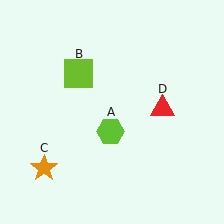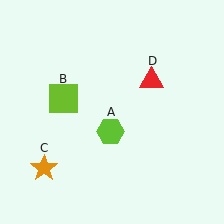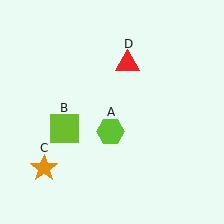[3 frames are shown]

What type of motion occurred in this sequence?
The lime square (object B), red triangle (object D) rotated counterclockwise around the center of the scene.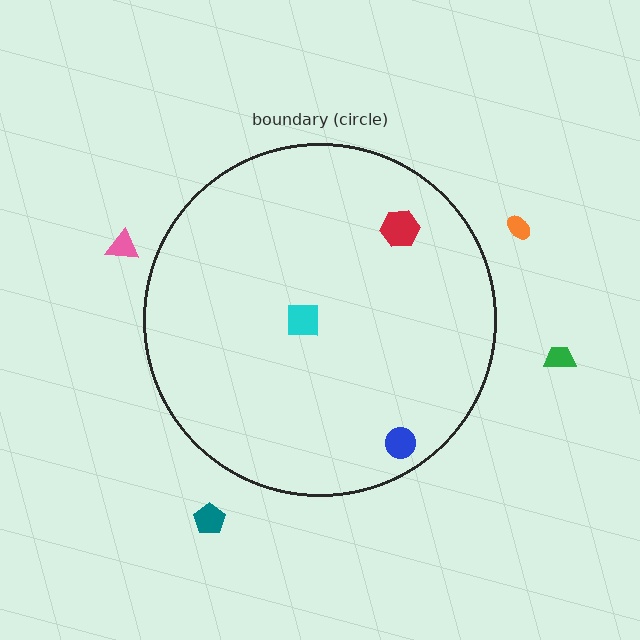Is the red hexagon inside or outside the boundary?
Inside.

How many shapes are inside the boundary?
3 inside, 4 outside.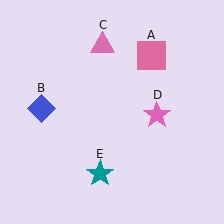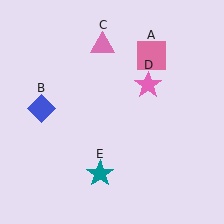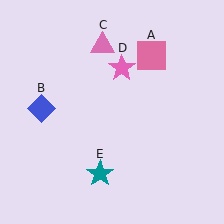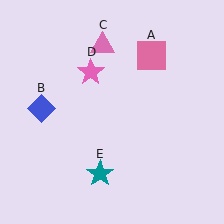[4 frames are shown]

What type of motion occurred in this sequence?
The pink star (object D) rotated counterclockwise around the center of the scene.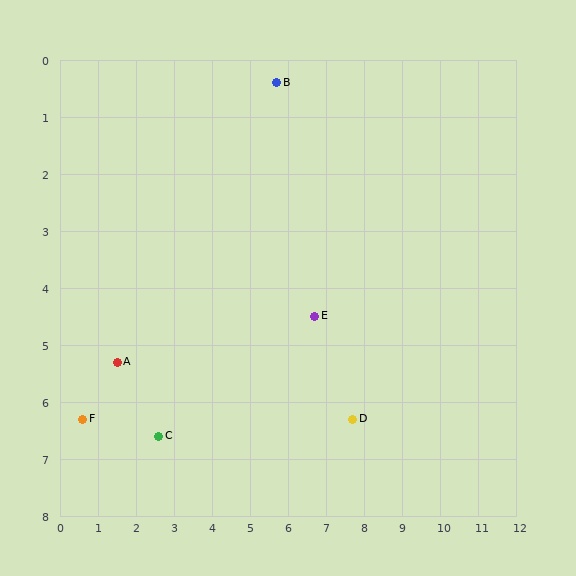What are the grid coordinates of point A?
Point A is at approximately (1.5, 5.3).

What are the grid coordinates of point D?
Point D is at approximately (7.7, 6.3).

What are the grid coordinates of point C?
Point C is at approximately (2.6, 6.6).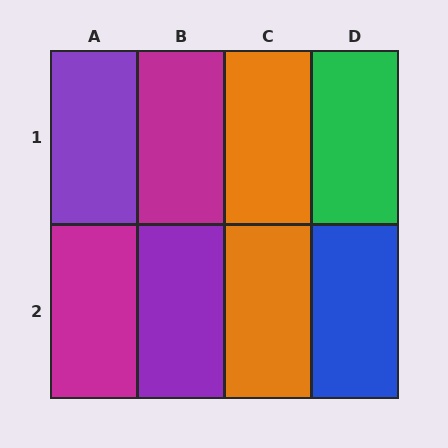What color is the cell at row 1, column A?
Purple.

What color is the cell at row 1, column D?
Green.